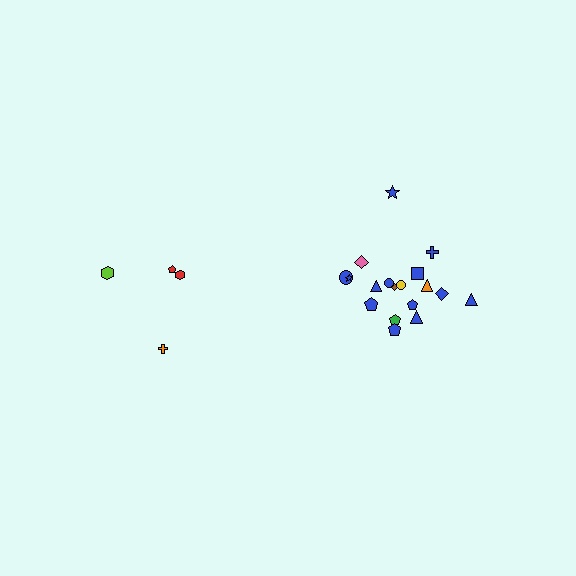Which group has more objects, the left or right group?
The right group.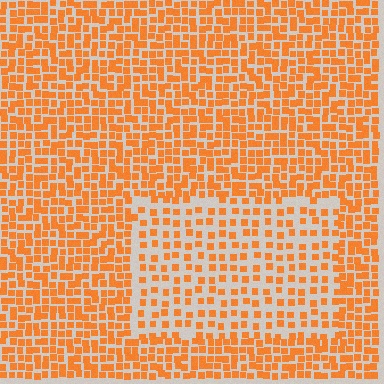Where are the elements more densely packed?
The elements are more densely packed outside the rectangle boundary.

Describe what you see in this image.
The image contains small orange elements arranged at two different densities. A rectangle-shaped region is visible where the elements are less densely packed than the surrounding area.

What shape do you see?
I see a rectangle.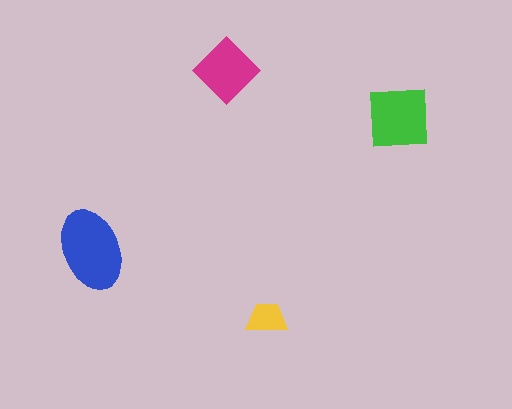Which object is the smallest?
The yellow trapezoid.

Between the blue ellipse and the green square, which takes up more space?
The blue ellipse.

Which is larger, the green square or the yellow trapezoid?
The green square.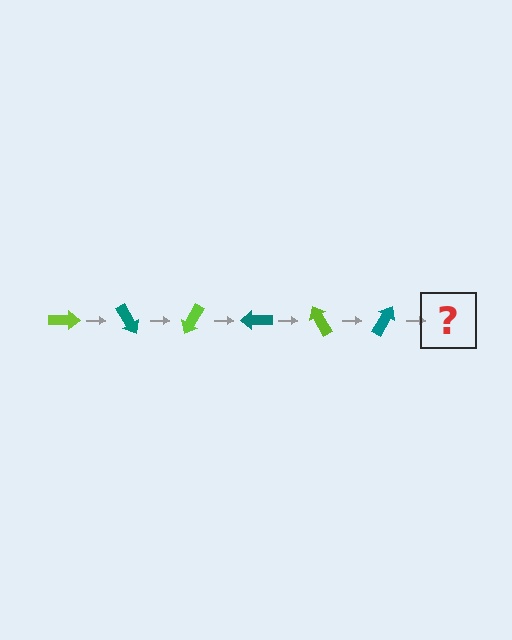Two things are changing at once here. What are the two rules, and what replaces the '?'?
The two rules are that it rotates 60 degrees each step and the color cycles through lime and teal. The '?' should be a lime arrow, rotated 360 degrees from the start.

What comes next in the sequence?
The next element should be a lime arrow, rotated 360 degrees from the start.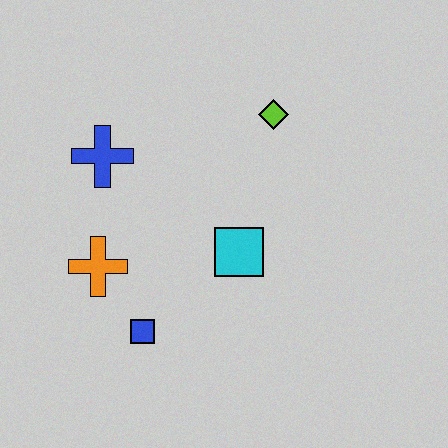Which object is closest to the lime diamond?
The cyan square is closest to the lime diamond.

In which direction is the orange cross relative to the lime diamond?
The orange cross is to the left of the lime diamond.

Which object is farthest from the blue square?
The lime diamond is farthest from the blue square.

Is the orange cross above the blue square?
Yes